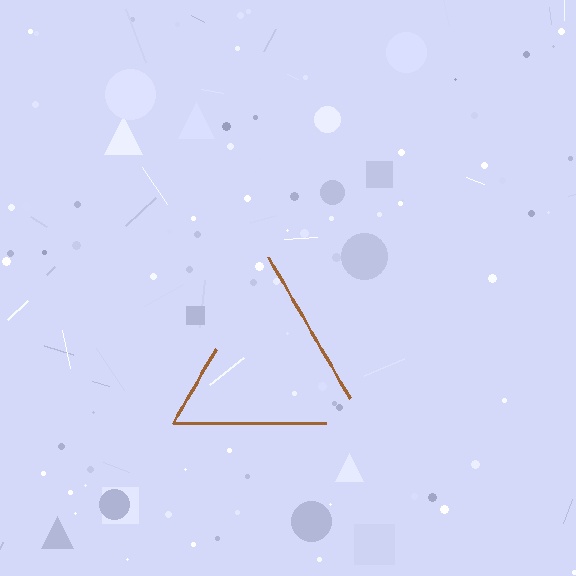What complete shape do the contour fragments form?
The contour fragments form a triangle.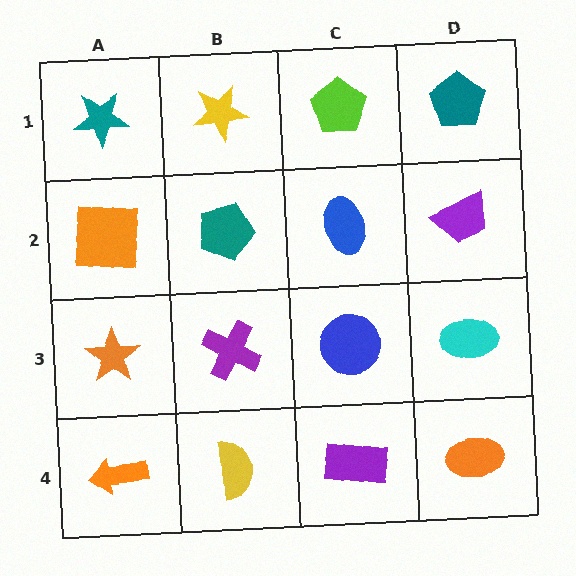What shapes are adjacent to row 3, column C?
A blue ellipse (row 2, column C), a purple rectangle (row 4, column C), a purple cross (row 3, column B), a cyan ellipse (row 3, column D).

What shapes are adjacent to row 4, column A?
An orange star (row 3, column A), a yellow semicircle (row 4, column B).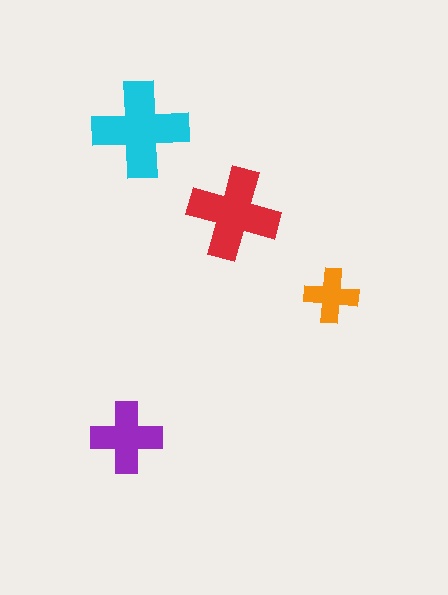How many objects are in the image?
There are 4 objects in the image.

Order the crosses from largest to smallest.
the cyan one, the red one, the purple one, the orange one.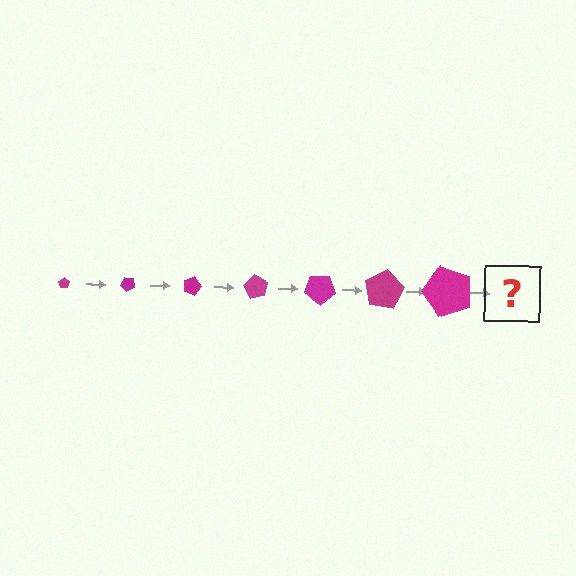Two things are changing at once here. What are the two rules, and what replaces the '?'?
The two rules are that the pentagon grows larger each step and it rotates 45 degrees each step. The '?' should be a pentagon, larger than the previous one and rotated 315 degrees from the start.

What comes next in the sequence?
The next element should be a pentagon, larger than the previous one and rotated 315 degrees from the start.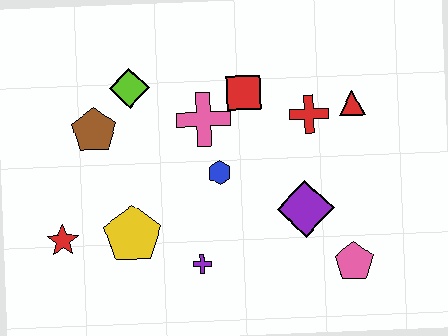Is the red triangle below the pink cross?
No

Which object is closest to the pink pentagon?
The purple diamond is closest to the pink pentagon.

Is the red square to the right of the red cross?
No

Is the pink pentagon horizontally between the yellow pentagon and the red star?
No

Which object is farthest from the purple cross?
The red triangle is farthest from the purple cross.